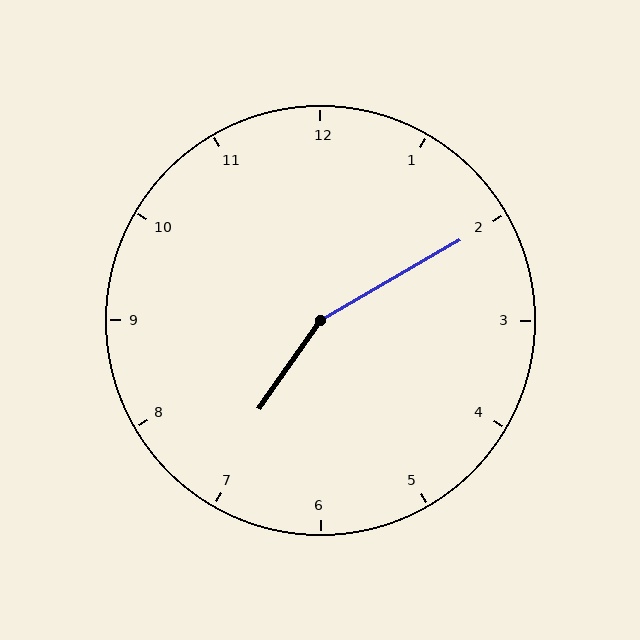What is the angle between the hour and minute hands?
Approximately 155 degrees.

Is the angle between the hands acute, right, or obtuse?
It is obtuse.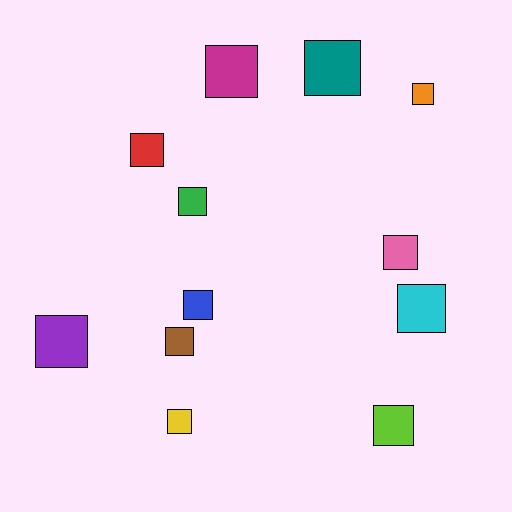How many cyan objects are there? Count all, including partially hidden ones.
There is 1 cyan object.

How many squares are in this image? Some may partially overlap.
There are 12 squares.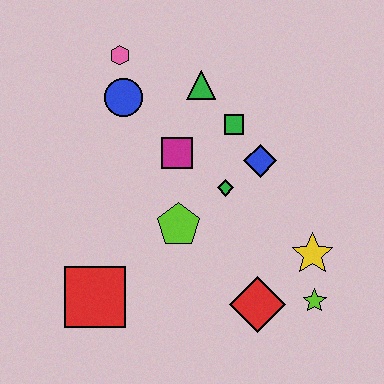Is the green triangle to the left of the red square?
No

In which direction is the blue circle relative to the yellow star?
The blue circle is to the left of the yellow star.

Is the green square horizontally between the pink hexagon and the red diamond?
Yes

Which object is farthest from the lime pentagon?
The pink hexagon is farthest from the lime pentagon.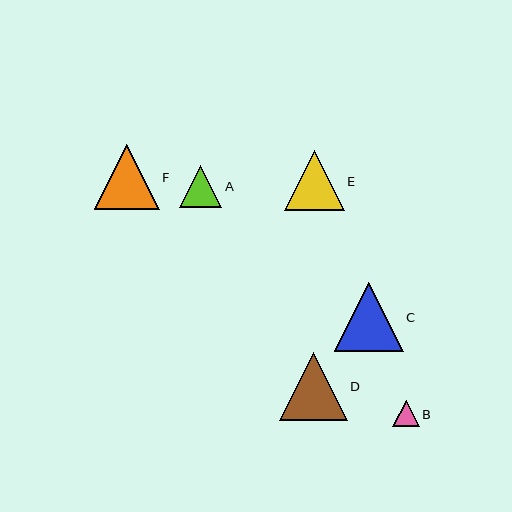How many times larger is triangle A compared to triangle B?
Triangle A is approximately 1.6 times the size of triangle B.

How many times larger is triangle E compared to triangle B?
Triangle E is approximately 2.3 times the size of triangle B.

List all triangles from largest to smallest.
From largest to smallest: C, D, F, E, A, B.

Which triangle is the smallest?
Triangle B is the smallest with a size of approximately 27 pixels.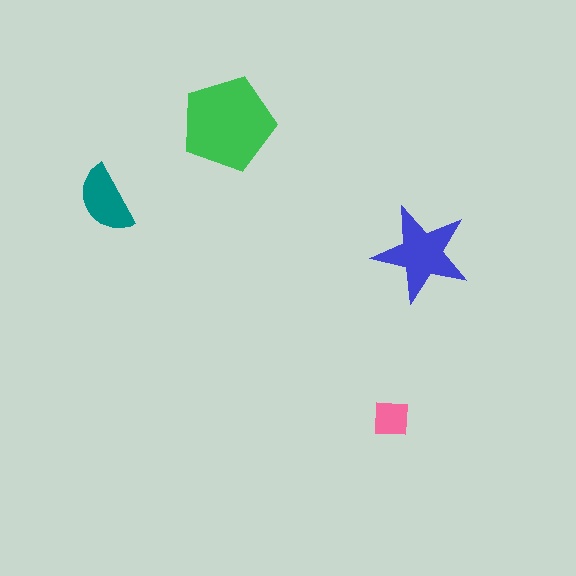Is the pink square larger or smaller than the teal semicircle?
Smaller.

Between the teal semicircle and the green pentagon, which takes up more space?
The green pentagon.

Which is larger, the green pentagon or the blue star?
The green pentagon.